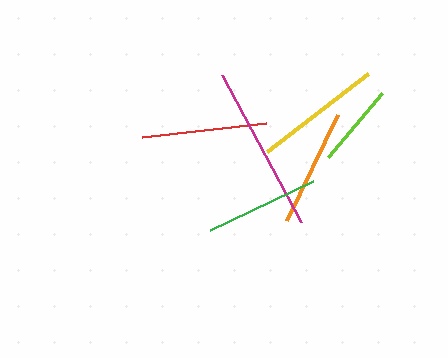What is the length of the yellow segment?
The yellow segment is approximately 127 pixels long.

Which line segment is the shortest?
The lime line is the shortest at approximately 84 pixels.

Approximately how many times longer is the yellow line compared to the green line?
The yellow line is approximately 1.1 times the length of the green line.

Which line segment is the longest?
The magenta line is the longest at approximately 168 pixels.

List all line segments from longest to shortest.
From longest to shortest: magenta, yellow, red, orange, green, lime.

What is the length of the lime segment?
The lime segment is approximately 84 pixels long.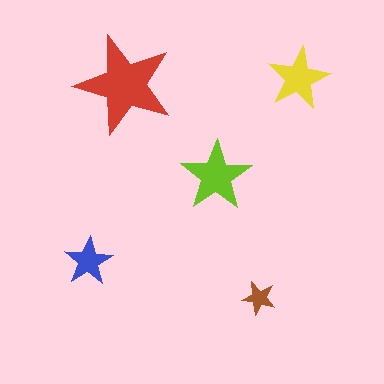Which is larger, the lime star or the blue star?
The lime one.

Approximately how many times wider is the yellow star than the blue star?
About 1.5 times wider.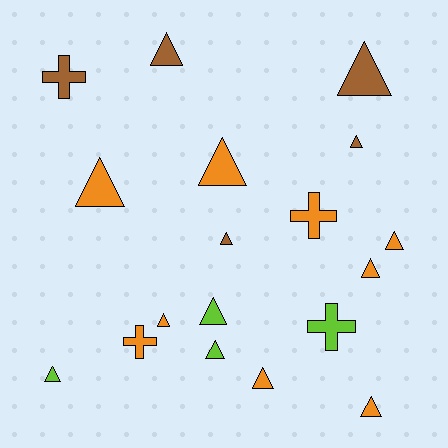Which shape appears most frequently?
Triangle, with 14 objects.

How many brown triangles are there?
There are 4 brown triangles.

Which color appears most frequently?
Orange, with 9 objects.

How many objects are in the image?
There are 18 objects.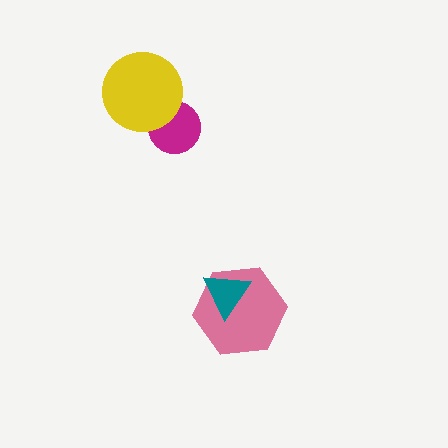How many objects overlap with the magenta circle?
1 object overlaps with the magenta circle.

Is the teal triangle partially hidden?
No, no other shape covers it.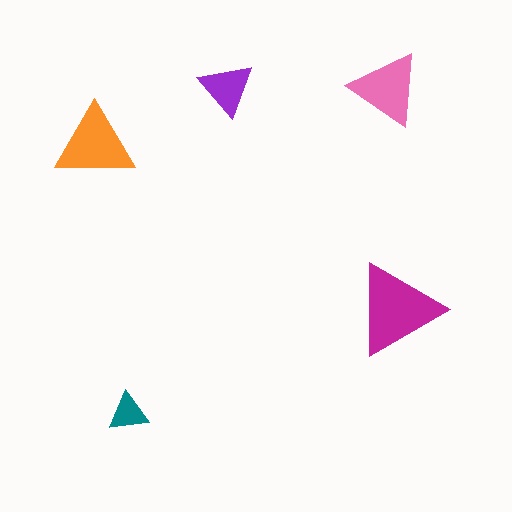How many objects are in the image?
There are 5 objects in the image.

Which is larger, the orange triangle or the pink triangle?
The orange one.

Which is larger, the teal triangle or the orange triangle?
The orange one.